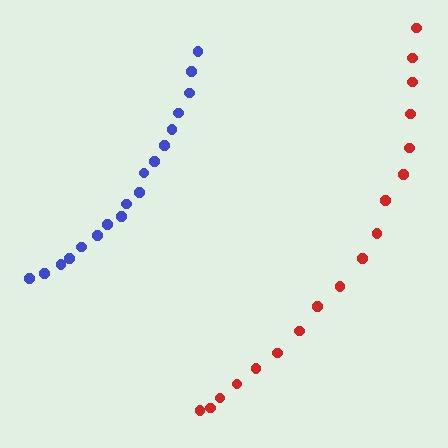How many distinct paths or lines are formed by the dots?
There are 2 distinct paths.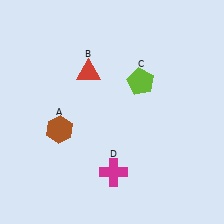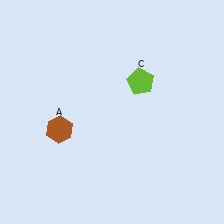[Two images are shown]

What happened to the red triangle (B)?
The red triangle (B) was removed in Image 2. It was in the top-left area of Image 1.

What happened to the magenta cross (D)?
The magenta cross (D) was removed in Image 2. It was in the bottom-right area of Image 1.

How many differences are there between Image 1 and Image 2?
There are 2 differences between the two images.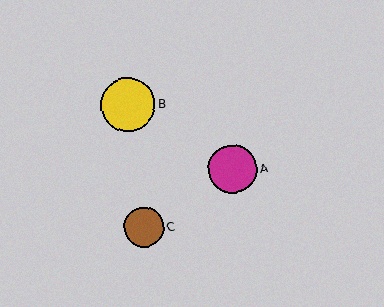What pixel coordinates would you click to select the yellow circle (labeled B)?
Click at (128, 105) to select the yellow circle B.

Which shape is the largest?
The yellow circle (labeled B) is the largest.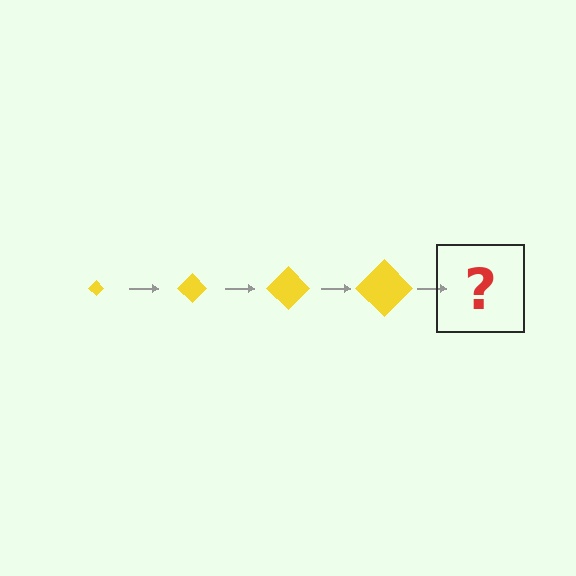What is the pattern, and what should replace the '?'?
The pattern is that the diamond gets progressively larger each step. The '?' should be a yellow diamond, larger than the previous one.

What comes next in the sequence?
The next element should be a yellow diamond, larger than the previous one.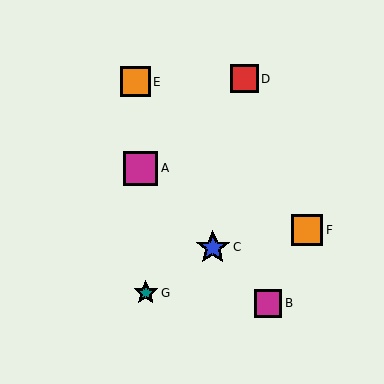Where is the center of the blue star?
The center of the blue star is at (213, 247).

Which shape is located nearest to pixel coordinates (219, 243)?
The blue star (labeled C) at (213, 247) is nearest to that location.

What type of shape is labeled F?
Shape F is an orange square.